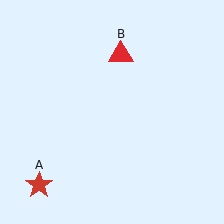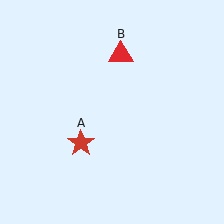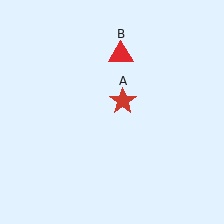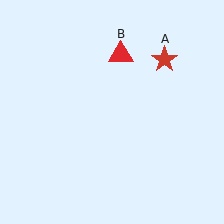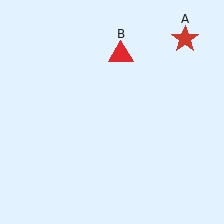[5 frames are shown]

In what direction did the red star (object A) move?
The red star (object A) moved up and to the right.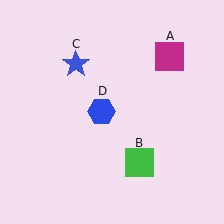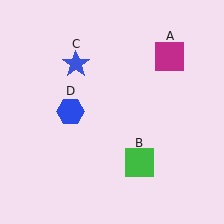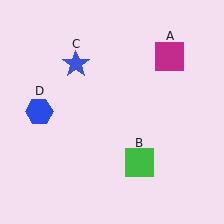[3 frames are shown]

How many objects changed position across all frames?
1 object changed position: blue hexagon (object D).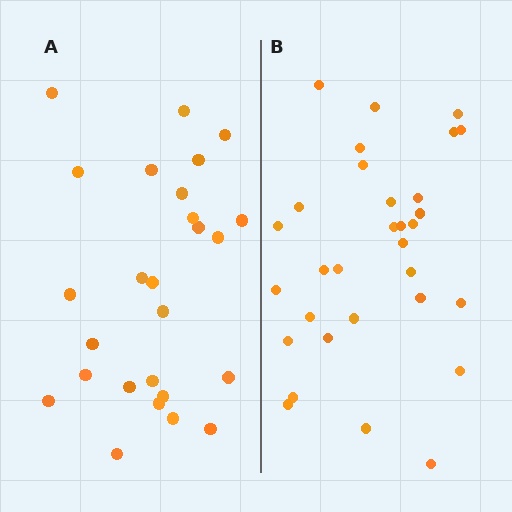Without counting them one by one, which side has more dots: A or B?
Region B (the right region) has more dots.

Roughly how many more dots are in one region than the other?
Region B has about 5 more dots than region A.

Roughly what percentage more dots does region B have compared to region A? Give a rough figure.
About 20% more.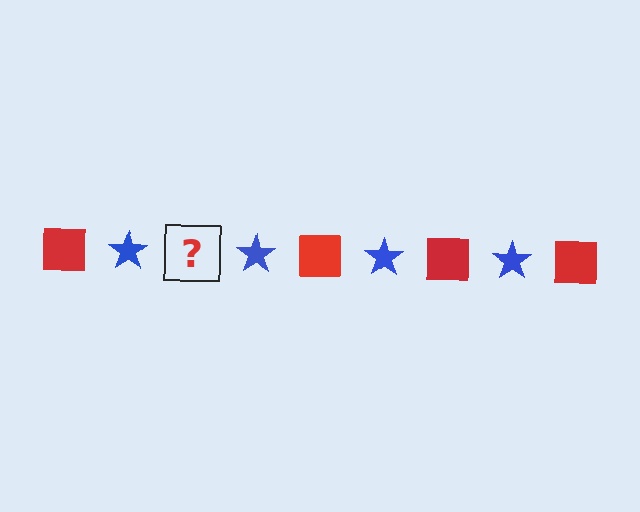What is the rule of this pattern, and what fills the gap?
The rule is that the pattern alternates between red square and blue star. The gap should be filled with a red square.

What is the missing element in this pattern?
The missing element is a red square.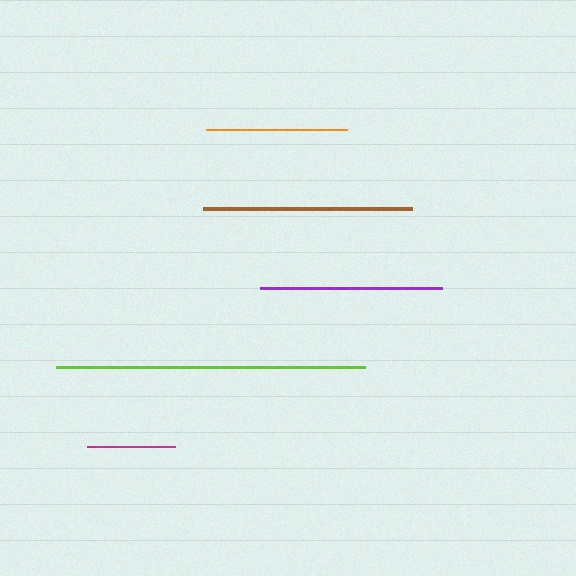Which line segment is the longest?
The lime line is the longest at approximately 309 pixels.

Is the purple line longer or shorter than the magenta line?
The purple line is longer than the magenta line.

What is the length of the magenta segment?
The magenta segment is approximately 88 pixels long.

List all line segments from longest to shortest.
From longest to shortest: lime, brown, purple, orange, magenta.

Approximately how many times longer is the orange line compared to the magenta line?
The orange line is approximately 1.6 times the length of the magenta line.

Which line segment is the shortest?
The magenta line is the shortest at approximately 88 pixels.